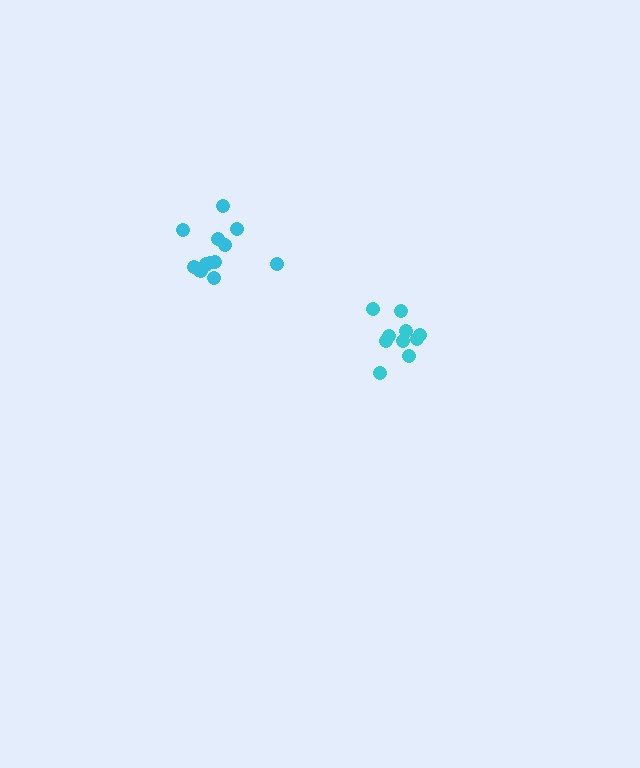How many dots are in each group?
Group 1: 14 dots, Group 2: 10 dots (24 total).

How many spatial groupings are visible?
There are 2 spatial groupings.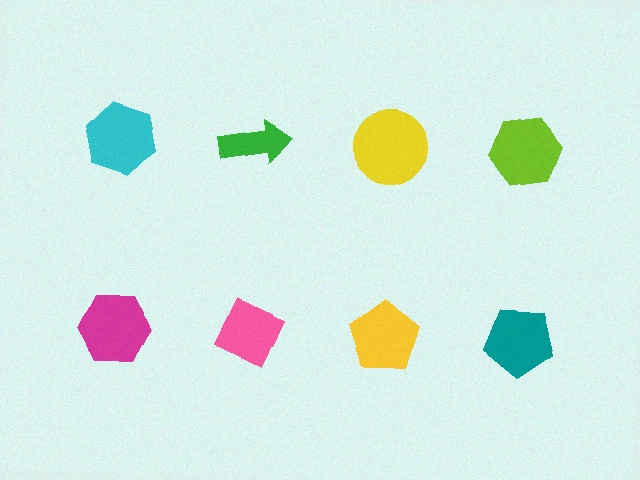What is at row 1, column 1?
A cyan hexagon.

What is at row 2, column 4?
A teal pentagon.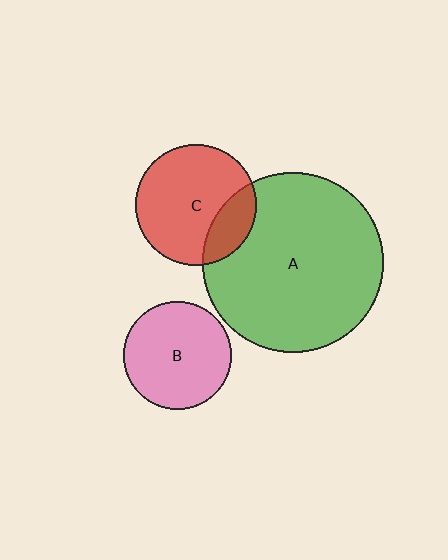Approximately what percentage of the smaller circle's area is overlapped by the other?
Approximately 20%.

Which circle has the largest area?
Circle A (green).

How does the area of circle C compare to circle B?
Approximately 1.3 times.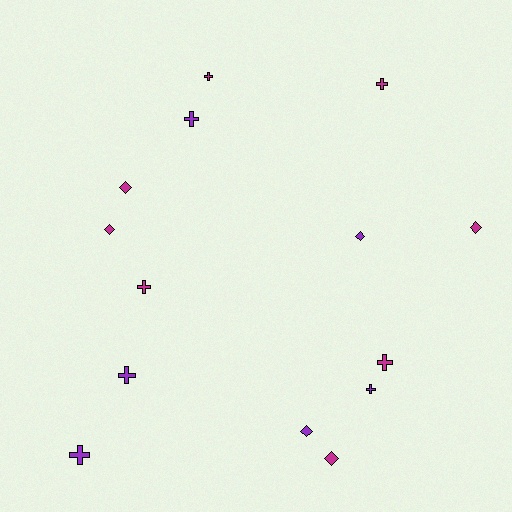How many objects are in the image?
There are 14 objects.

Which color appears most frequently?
Magenta, with 8 objects.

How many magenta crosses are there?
There are 4 magenta crosses.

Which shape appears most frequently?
Cross, with 8 objects.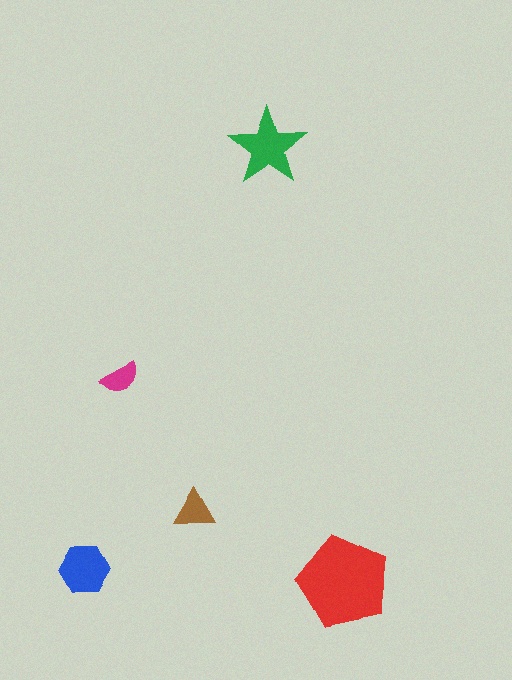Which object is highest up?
The green star is topmost.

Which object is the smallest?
The magenta semicircle.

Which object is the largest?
The red pentagon.